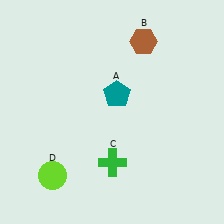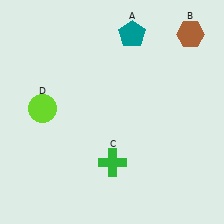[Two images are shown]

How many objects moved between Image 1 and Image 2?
3 objects moved between the two images.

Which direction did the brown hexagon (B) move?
The brown hexagon (B) moved right.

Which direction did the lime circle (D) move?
The lime circle (D) moved up.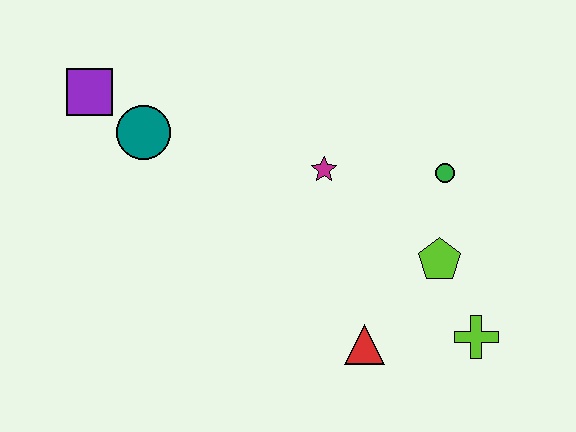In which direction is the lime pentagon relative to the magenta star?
The lime pentagon is to the right of the magenta star.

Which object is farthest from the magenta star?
The purple square is farthest from the magenta star.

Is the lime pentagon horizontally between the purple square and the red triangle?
No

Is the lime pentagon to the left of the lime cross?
Yes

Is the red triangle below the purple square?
Yes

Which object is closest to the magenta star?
The green circle is closest to the magenta star.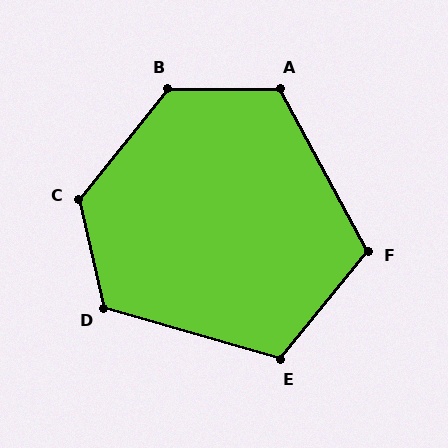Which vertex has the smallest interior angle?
F, at approximately 113 degrees.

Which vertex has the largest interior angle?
C, at approximately 129 degrees.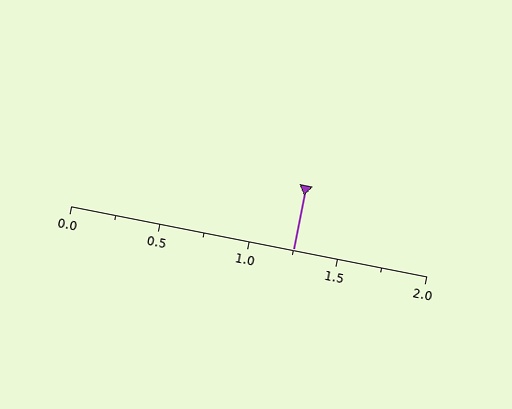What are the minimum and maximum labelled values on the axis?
The axis runs from 0.0 to 2.0.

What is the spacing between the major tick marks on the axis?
The major ticks are spaced 0.5 apart.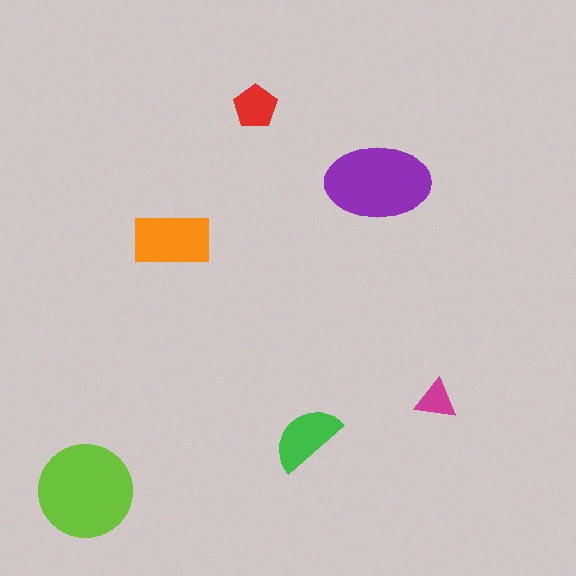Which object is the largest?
The lime circle.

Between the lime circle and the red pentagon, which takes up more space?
The lime circle.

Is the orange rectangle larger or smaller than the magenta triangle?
Larger.